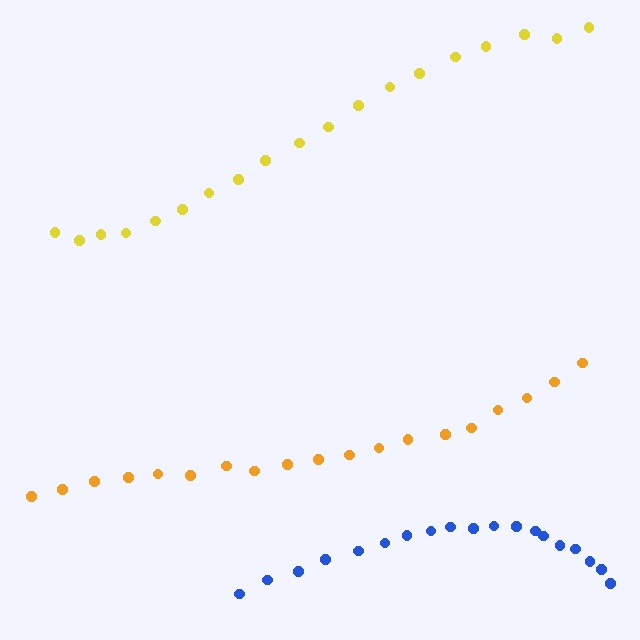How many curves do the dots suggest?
There are 3 distinct paths.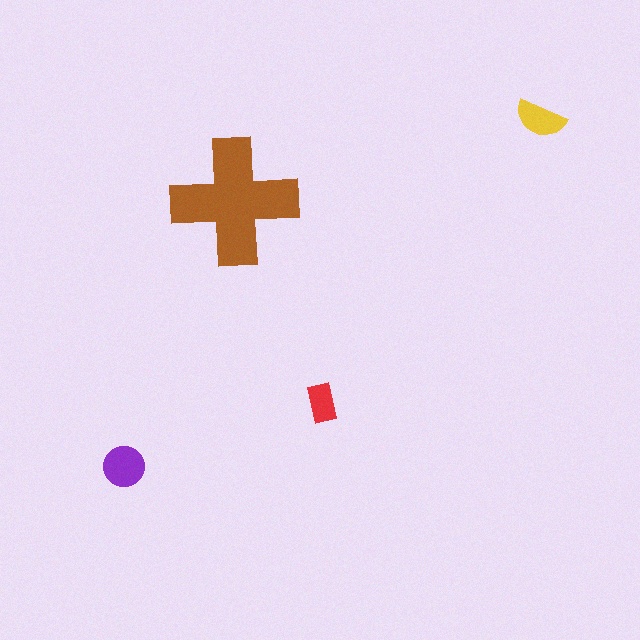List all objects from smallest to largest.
The red rectangle, the yellow semicircle, the purple circle, the brown cross.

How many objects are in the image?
There are 4 objects in the image.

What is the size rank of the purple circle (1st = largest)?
2nd.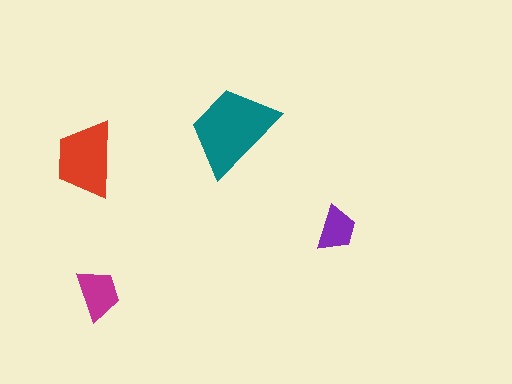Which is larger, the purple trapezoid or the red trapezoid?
The red one.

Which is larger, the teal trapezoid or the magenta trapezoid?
The teal one.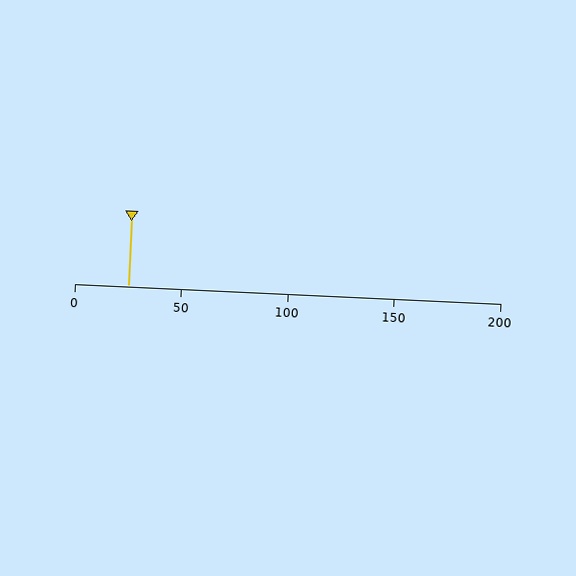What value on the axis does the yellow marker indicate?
The marker indicates approximately 25.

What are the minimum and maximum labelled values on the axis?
The axis runs from 0 to 200.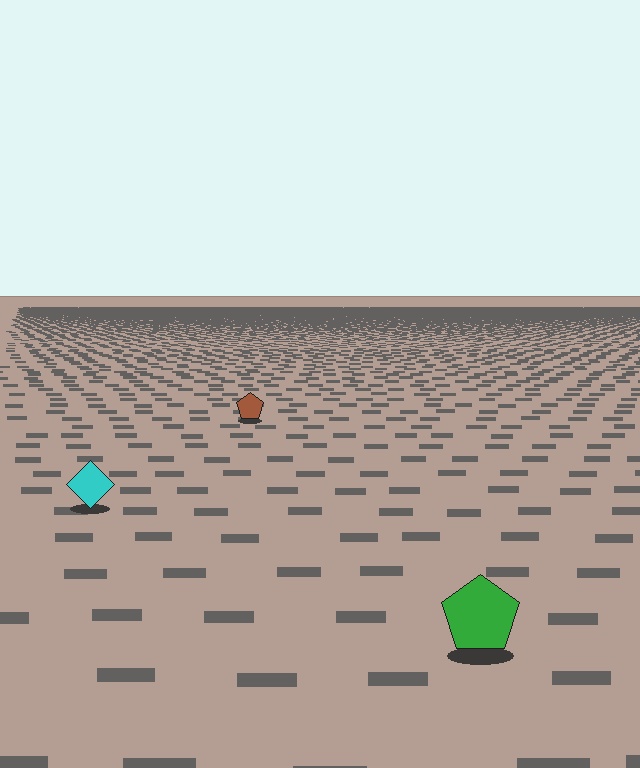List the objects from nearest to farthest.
From nearest to farthest: the green pentagon, the cyan diamond, the brown pentagon.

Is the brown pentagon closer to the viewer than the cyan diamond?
No. The cyan diamond is closer — you can tell from the texture gradient: the ground texture is coarser near it.